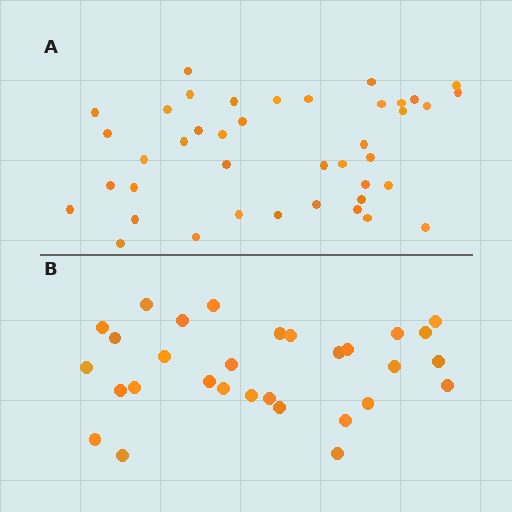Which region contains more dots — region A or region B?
Region A (the top region) has more dots.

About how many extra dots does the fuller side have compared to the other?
Region A has roughly 12 or so more dots than region B.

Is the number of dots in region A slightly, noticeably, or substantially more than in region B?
Region A has noticeably more, but not dramatically so. The ratio is roughly 1.4 to 1.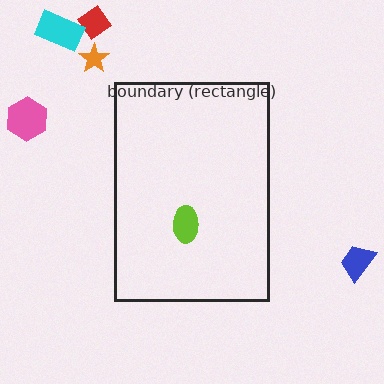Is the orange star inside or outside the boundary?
Outside.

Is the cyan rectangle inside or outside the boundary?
Outside.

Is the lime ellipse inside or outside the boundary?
Inside.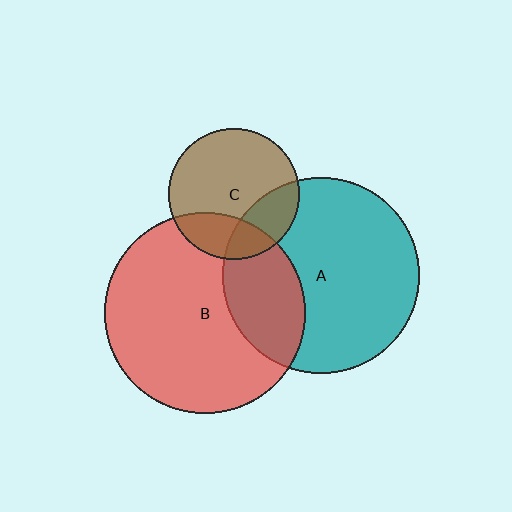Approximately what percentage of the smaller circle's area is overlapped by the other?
Approximately 25%.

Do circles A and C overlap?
Yes.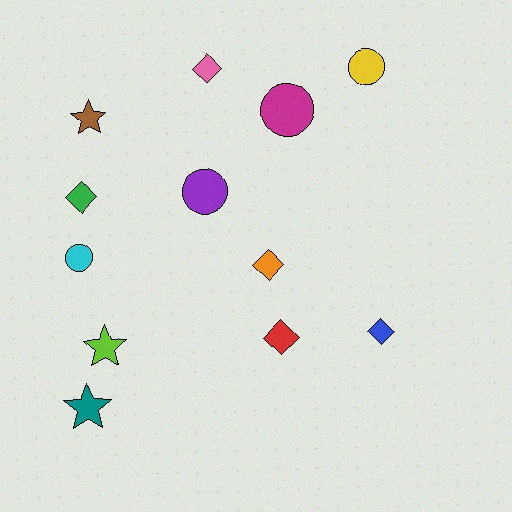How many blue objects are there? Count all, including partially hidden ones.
There is 1 blue object.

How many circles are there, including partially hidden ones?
There are 4 circles.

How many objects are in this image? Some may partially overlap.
There are 12 objects.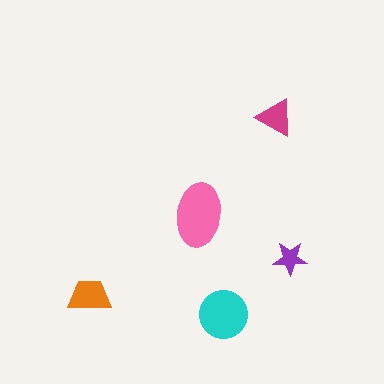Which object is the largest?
The pink ellipse.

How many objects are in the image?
There are 5 objects in the image.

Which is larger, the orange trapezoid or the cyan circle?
The cyan circle.